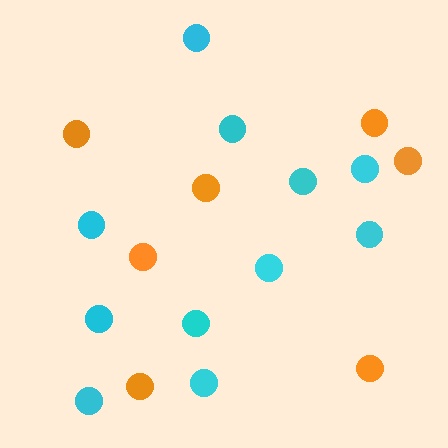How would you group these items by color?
There are 2 groups: one group of orange circles (7) and one group of cyan circles (11).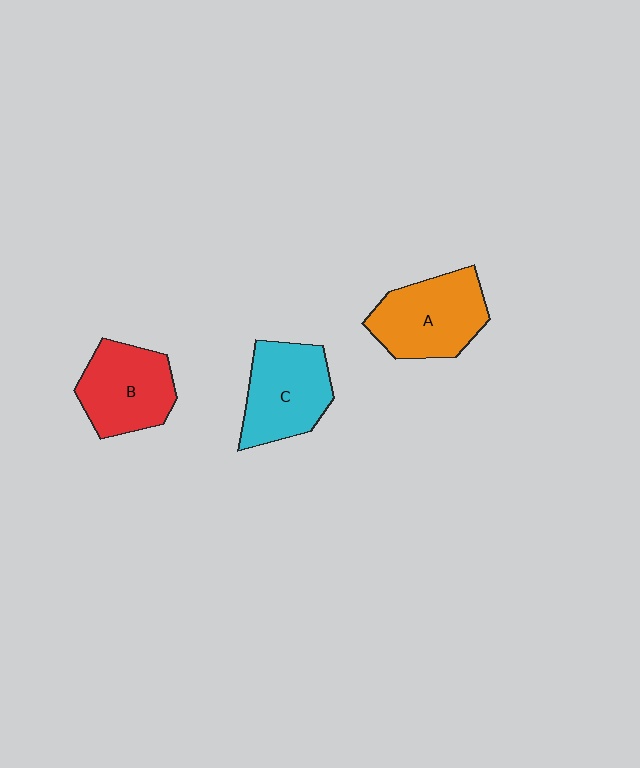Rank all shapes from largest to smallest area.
From largest to smallest: A (orange), C (cyan), B (red).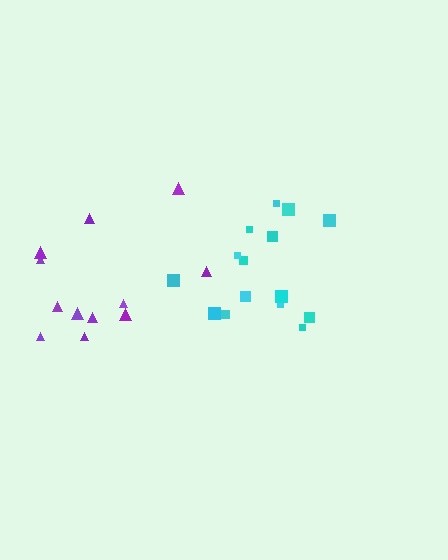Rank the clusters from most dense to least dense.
cyan, purple.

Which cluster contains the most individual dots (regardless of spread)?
Cyan (15).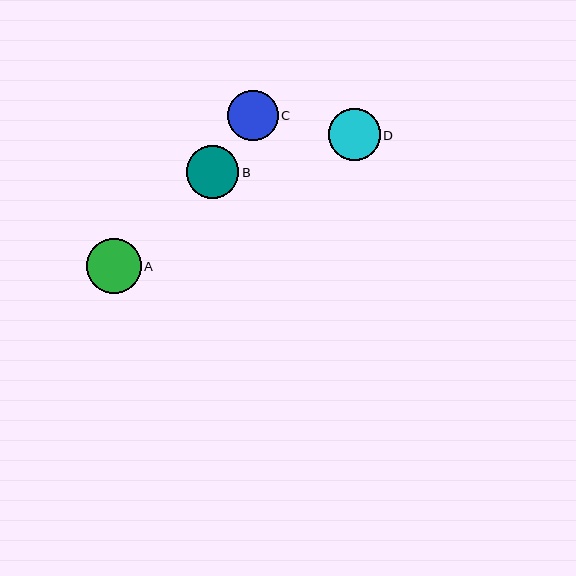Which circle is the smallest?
Circle C is the smallest with a size of approximately 50 pixels.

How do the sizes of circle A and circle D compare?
Circle A and circle D are approximately the same size.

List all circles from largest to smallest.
From largest to smallest: A, B, D, C.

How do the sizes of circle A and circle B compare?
Circle A and circle B are approximately the same size.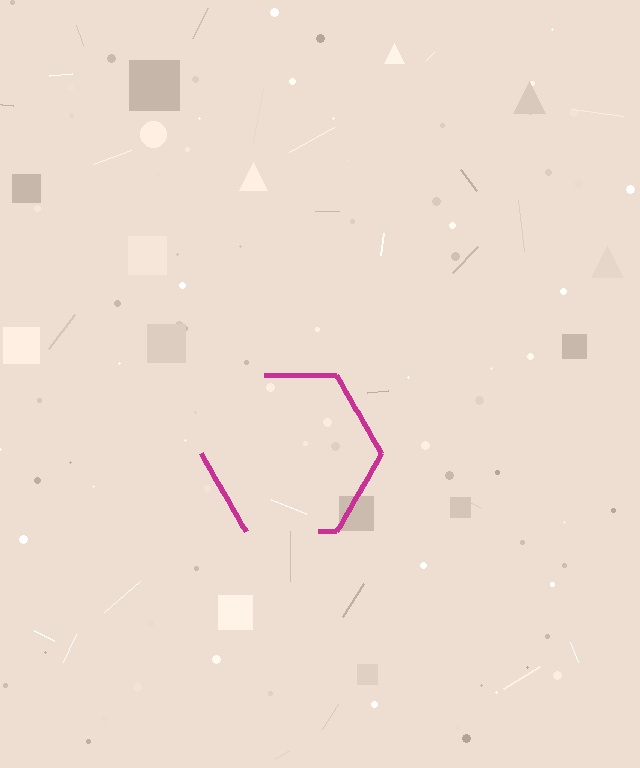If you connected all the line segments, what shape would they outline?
They would outline a hexagon.